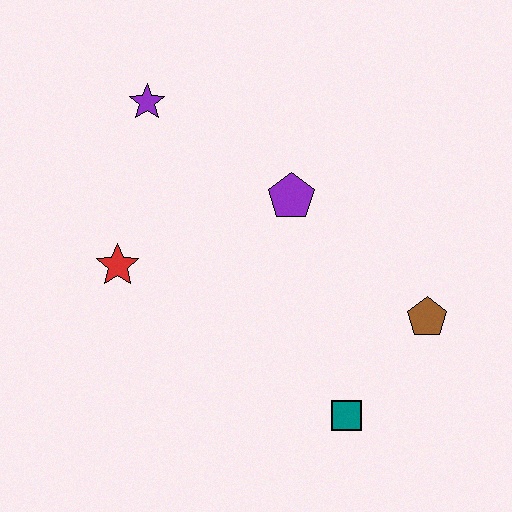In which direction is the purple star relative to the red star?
The purple star is above the red star.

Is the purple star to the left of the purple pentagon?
Yes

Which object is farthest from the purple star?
The teal square is farthest from the purple star.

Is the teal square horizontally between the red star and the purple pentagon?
No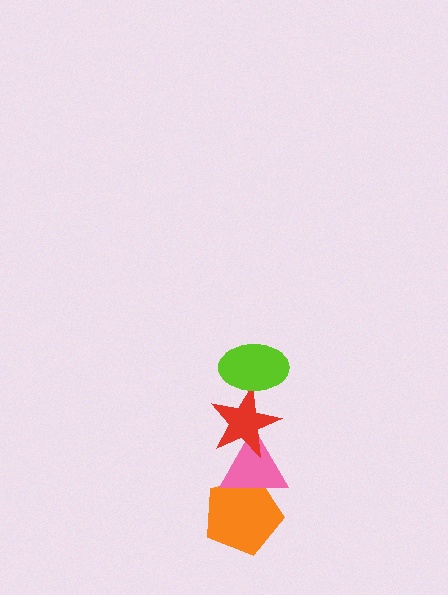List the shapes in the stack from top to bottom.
From top to bottom: the lime ellipse, the red star, the pink triangle, the orange pentagon.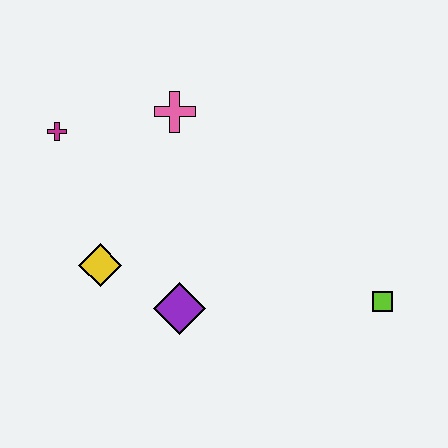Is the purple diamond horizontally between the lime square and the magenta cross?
Yes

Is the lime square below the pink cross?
Yes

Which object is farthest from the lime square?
The magenta cross is farthest from the lime square.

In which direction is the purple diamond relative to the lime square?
The purple diamond is to the left of the lime square.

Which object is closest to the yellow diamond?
The purple diamond is closest to the yellow diamond.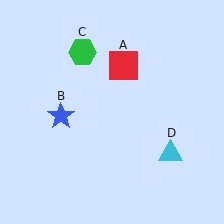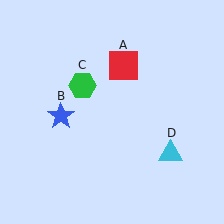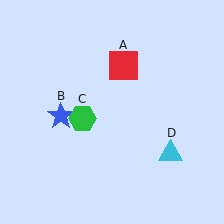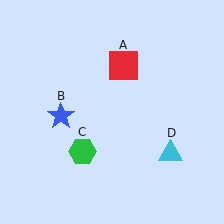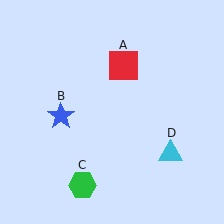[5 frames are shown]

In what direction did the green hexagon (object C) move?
The green hexagon (object C) moved down.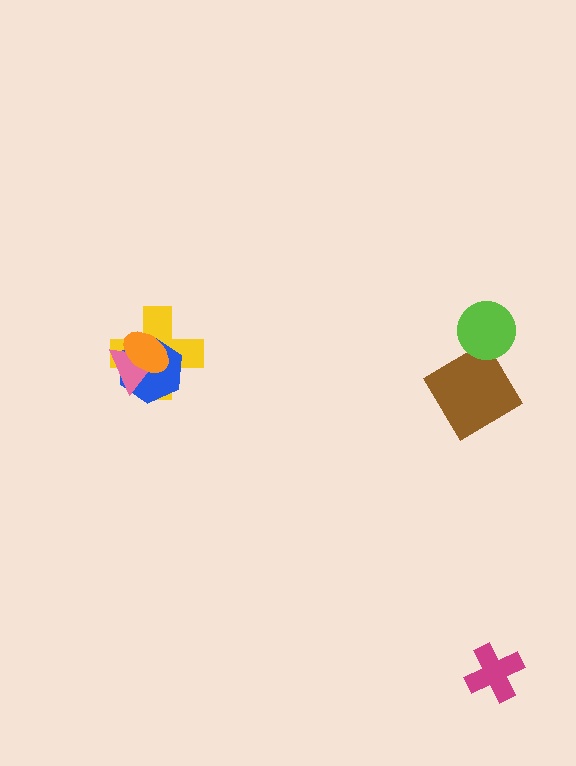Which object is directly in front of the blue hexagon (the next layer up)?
The pink triangle is directly in front of the blue hexagon.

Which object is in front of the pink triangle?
The orange ellipse is in front of the pink triangle.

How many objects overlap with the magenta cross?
0 objects overlap with the magenta cross.